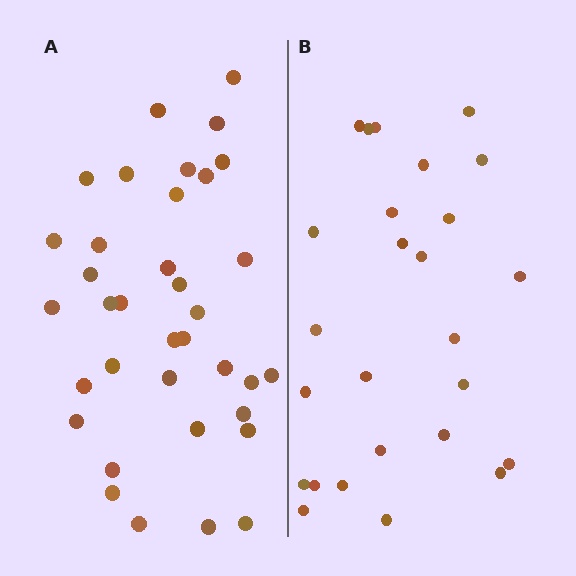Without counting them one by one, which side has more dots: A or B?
Region A (the left region) has more dots.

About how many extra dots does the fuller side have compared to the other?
Region A has roughly 10 or so more dots than region B.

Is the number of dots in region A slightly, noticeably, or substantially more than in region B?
Region A has noticeably more, but not dramatically so. The ratio is roughly 1.4 to 1.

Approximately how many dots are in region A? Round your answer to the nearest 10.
About 40 dots. (The exact count is 36, which rounds to 40.)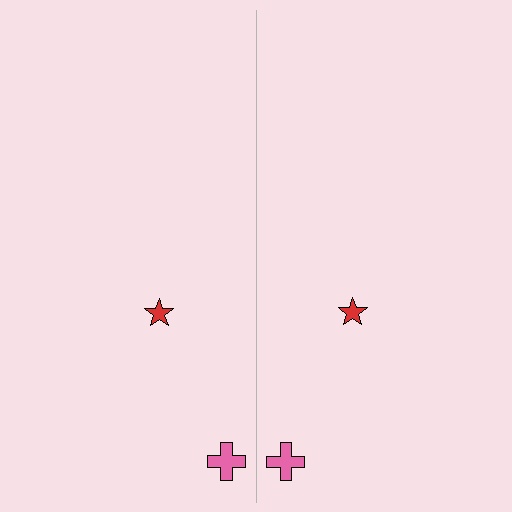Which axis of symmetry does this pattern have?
The pattern has a vertical axis of symmetry running through the center of the image.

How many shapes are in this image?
There are 4 shapes in this image.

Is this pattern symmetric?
Yes, this pattern has bilateral (reflection) symmetry.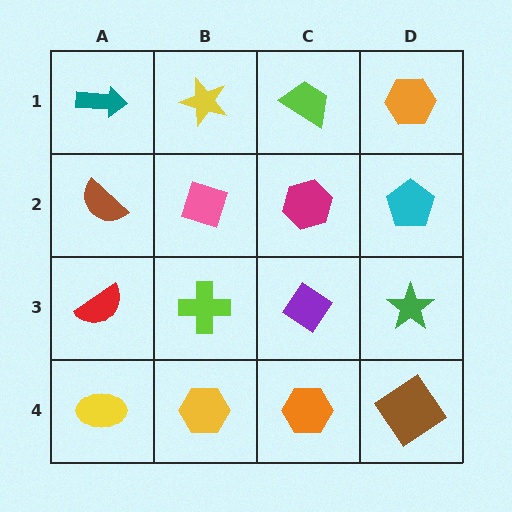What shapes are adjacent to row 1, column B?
A pink diamond (row 2, column B), a teal arrow (row 1, column A), a lime trapezoid (row 1, column C).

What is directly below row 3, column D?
A brown diamond.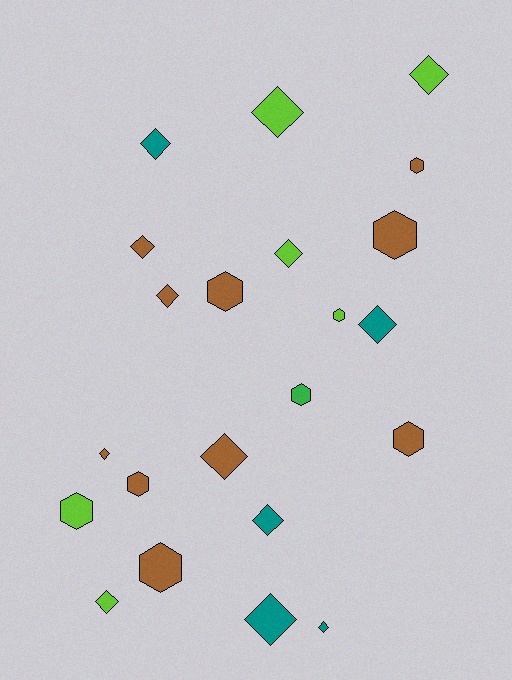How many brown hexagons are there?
There are 6 brown hexagons.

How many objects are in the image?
There are 22 objects.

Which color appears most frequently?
Brown, with 10 objects.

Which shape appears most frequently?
Diamond, with 13 objects.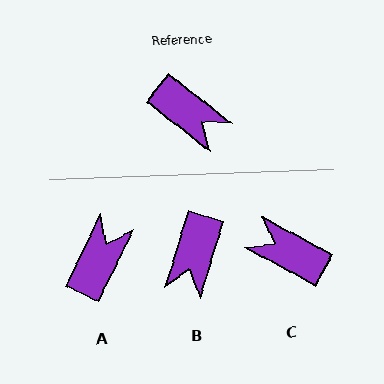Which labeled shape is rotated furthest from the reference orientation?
C, about 170 degrees away.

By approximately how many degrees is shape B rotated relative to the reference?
Approximately 68 degrees clockwise.